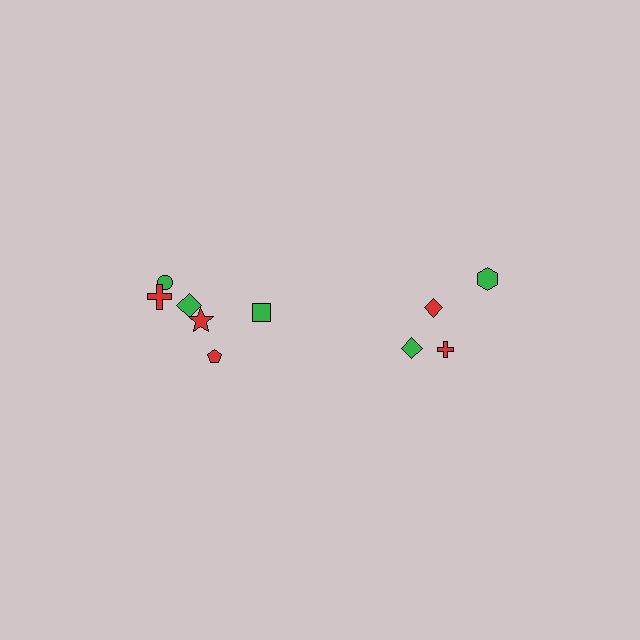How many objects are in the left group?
There are 6 objects.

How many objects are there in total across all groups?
There are 10 objects.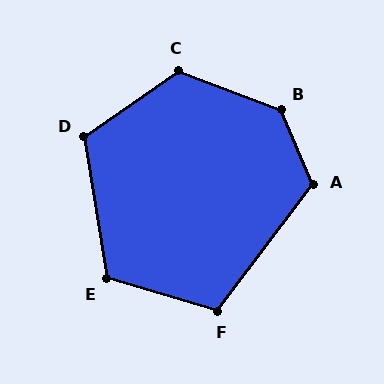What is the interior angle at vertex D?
Approximately 115 degrees (obtuse).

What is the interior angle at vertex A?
Approximately 120 degrees (obtuse).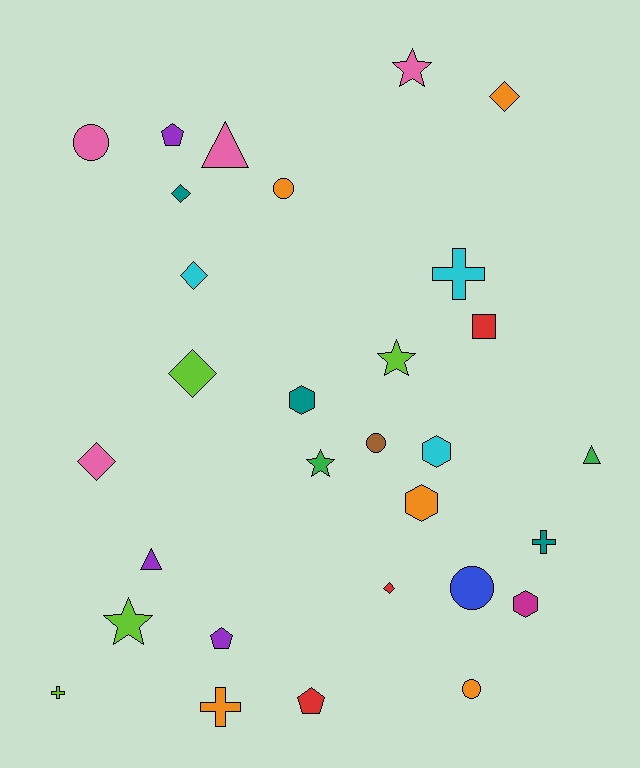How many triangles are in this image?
There are 3 triangles.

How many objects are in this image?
There are 30 objects.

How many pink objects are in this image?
There are 4 pink objects.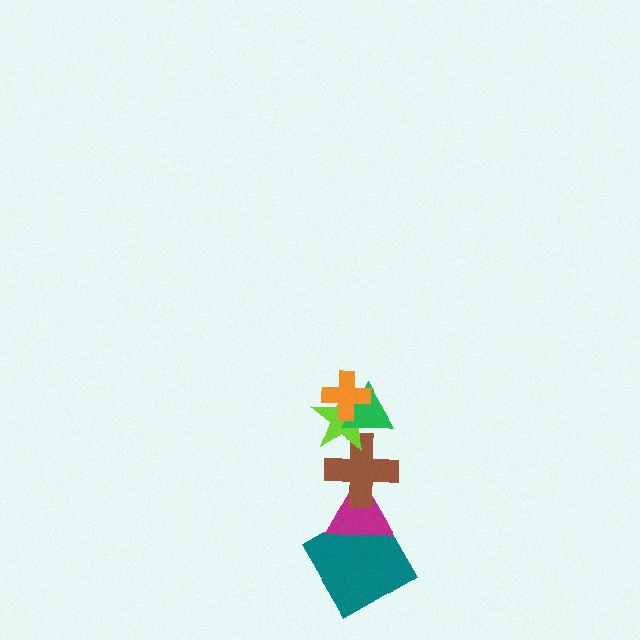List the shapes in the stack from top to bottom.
From top to bottom: the orange cross, the green triangle, the lime star, the brown cross, the magenta triangle, the teal diamond.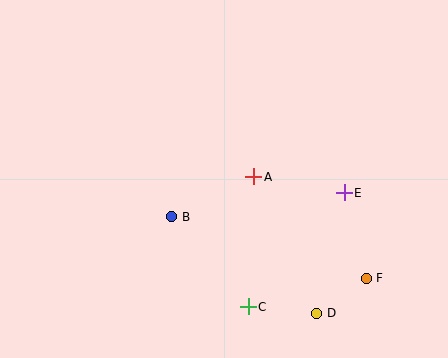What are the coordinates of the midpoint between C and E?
The midpoint between C and E is at (296, 250).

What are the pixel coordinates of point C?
Point C is at (248, 307).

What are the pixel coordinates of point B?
Point B is at (172, 217).